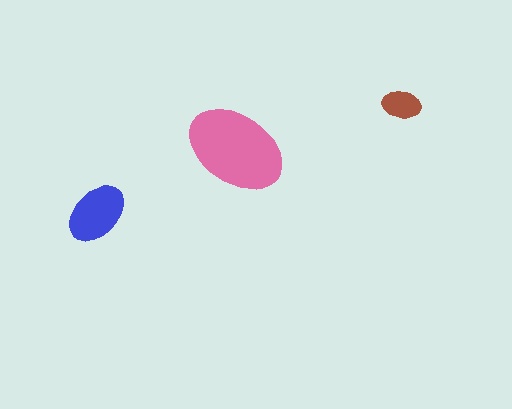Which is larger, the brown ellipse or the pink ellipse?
The pink one.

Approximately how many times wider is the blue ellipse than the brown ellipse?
About 1.5 times wider.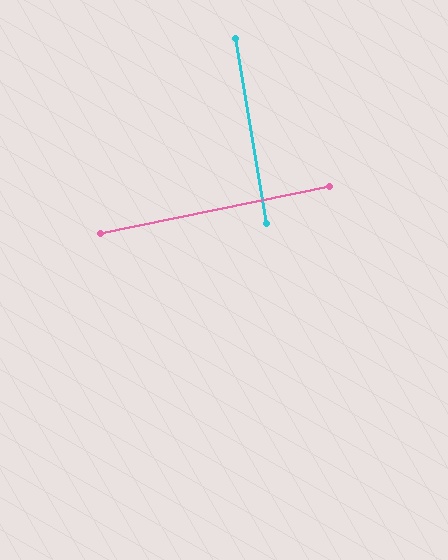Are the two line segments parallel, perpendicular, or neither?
Perpendicular — they meet at approximately 88°.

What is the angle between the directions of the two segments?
Approximately 88 degrees.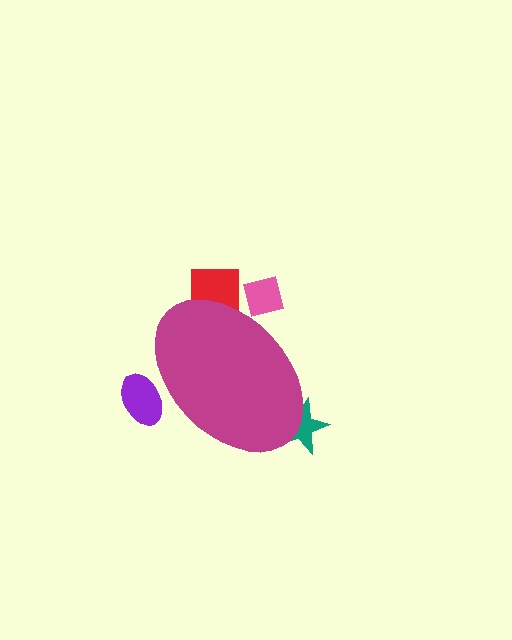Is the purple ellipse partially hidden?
Yes, the purple ellipse is partially hidden behind the magenta ellipse.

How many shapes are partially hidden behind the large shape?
4 shapes are partially hidden.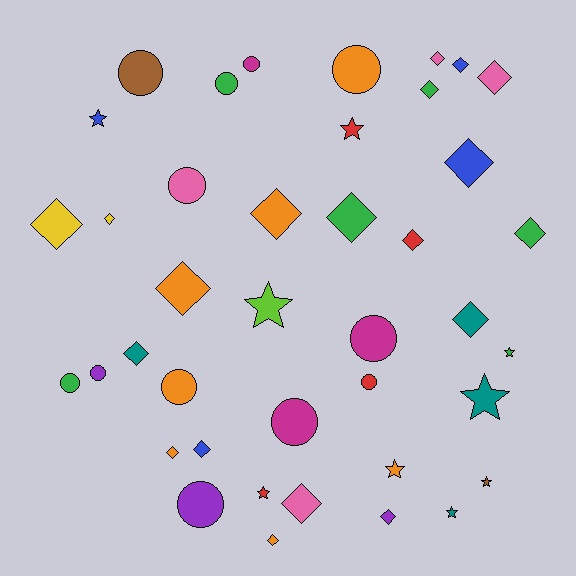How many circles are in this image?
There are 12 circles.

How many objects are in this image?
There are 40 objects.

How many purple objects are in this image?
There are 3 purple objects.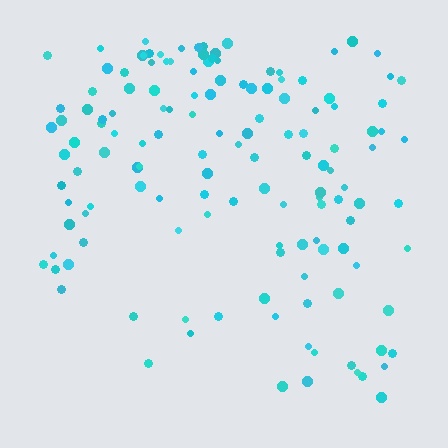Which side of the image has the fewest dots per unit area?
The bottom.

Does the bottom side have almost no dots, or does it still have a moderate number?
Still a moderate number, just noticeably fewer than the top.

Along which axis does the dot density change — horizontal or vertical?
Vertical.